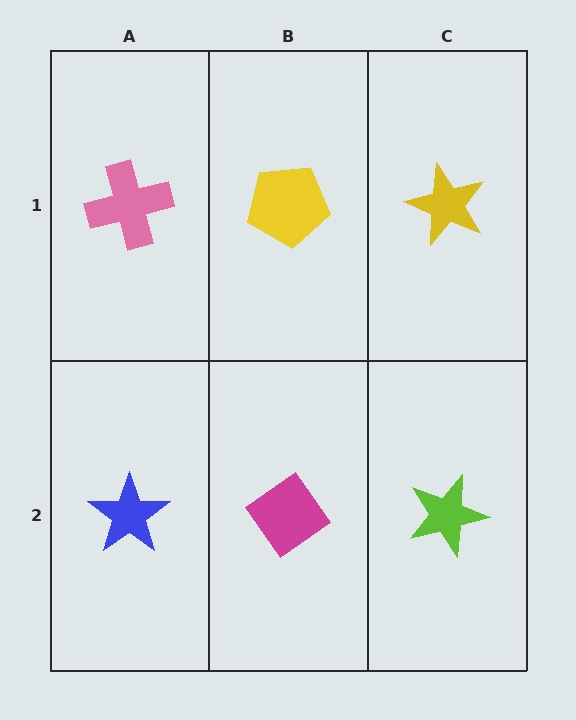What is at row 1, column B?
A yellow pentagon.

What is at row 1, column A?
A pink cross.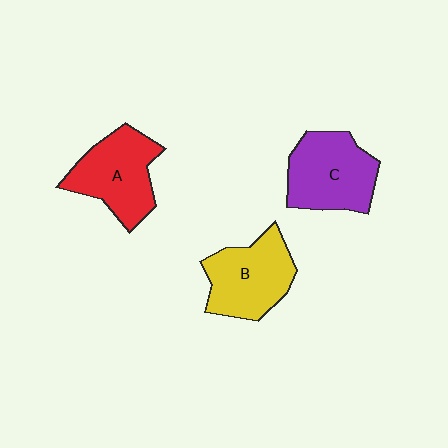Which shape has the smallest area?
Shape B (yellow).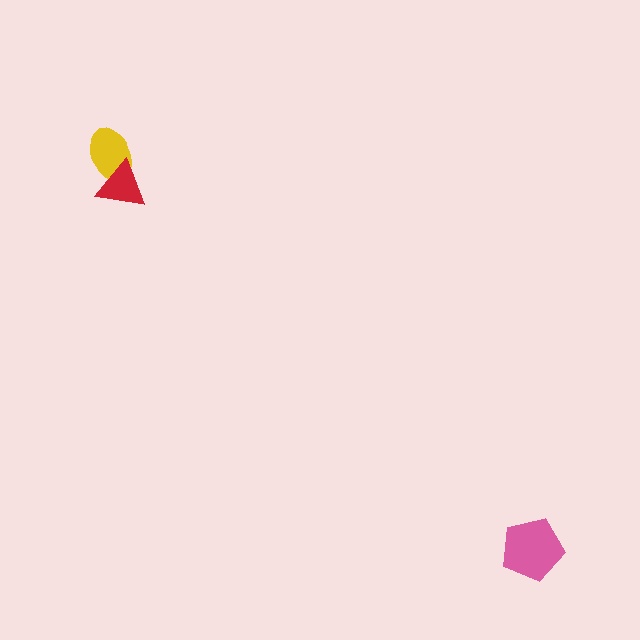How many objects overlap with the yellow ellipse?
1 object overlaps with the yellow ellipse.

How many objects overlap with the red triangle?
1 object overlaps with the red triangle.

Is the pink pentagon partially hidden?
No, no other shape covers it.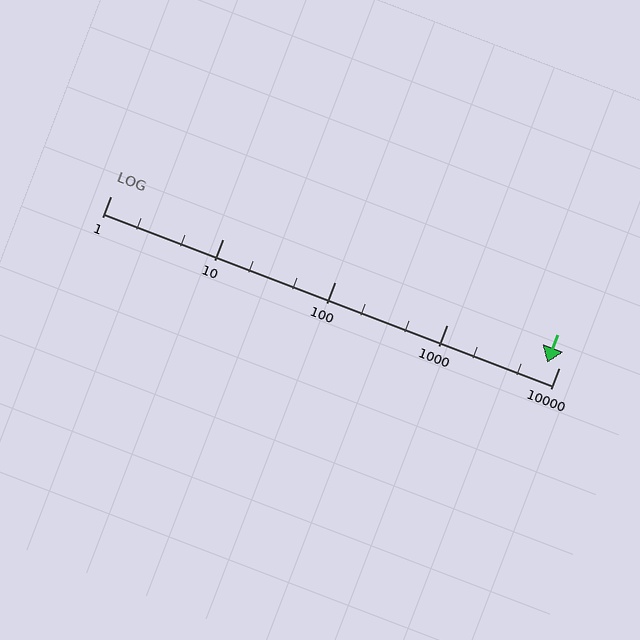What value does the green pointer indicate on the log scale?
The pointer indicates approximately 7900.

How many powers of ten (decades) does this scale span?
The scale spans 4 decades, from 1 to 10000.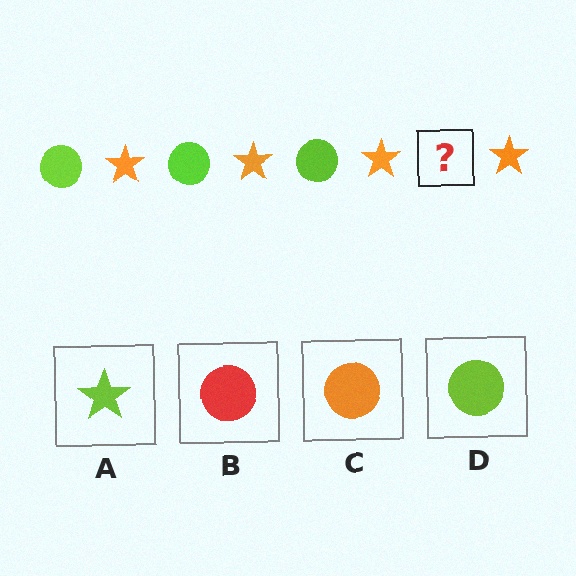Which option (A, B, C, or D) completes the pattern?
D.